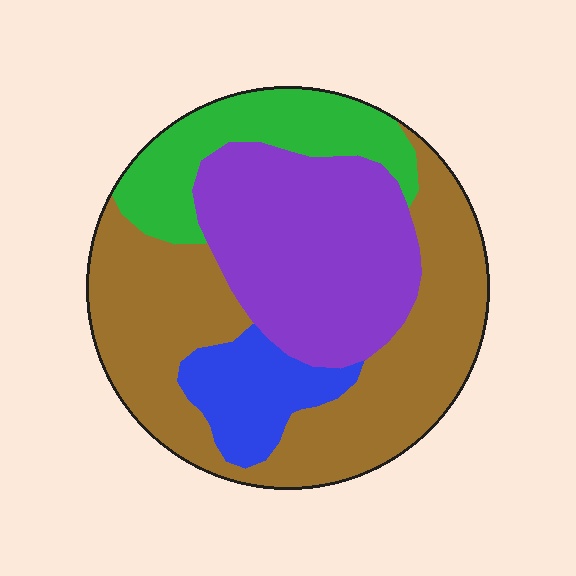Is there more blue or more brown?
Brown.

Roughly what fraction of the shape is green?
Green takes up less than a quarter of the shape.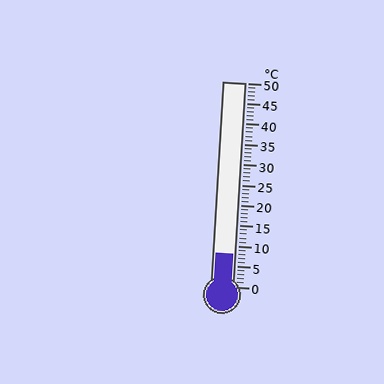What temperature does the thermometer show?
The thermometer shows approximately 8°C.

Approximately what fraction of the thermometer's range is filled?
The thermometer is filled to approximately 15% of its range.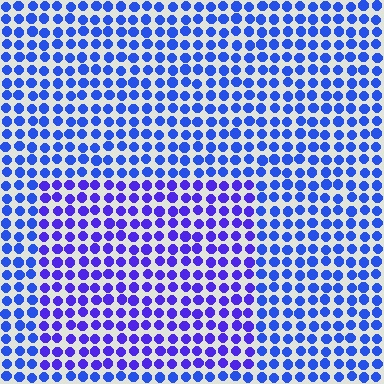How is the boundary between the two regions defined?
The boundary is defined purely by a slight shift in hue (about 26 degrees). Spacing, size, and orientation are identical on both sides.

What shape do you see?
I see a rectangle.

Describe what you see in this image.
The image is filled with small blue elements in a uniform arrangement. A rectangle-shaped region is visible where the elements are tinted to a slightly different hue, forming a subtle color boundary.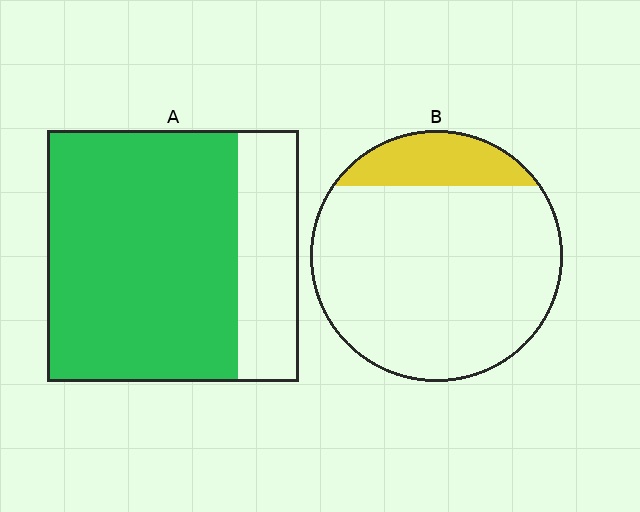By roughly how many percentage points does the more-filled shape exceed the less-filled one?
By roughly 60 percentage points (A over B).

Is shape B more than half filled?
No.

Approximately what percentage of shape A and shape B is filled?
A is approximately 75% and B is approximately 15%.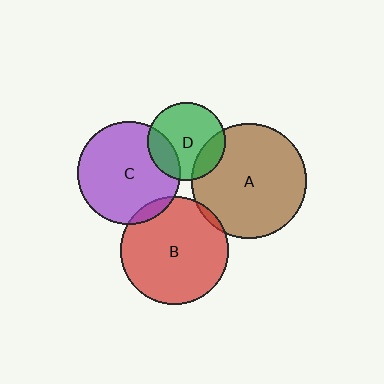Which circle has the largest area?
Circle A (brown).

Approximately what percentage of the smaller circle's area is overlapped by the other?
Approximately 20%.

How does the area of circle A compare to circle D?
Approximately 2.2 times.